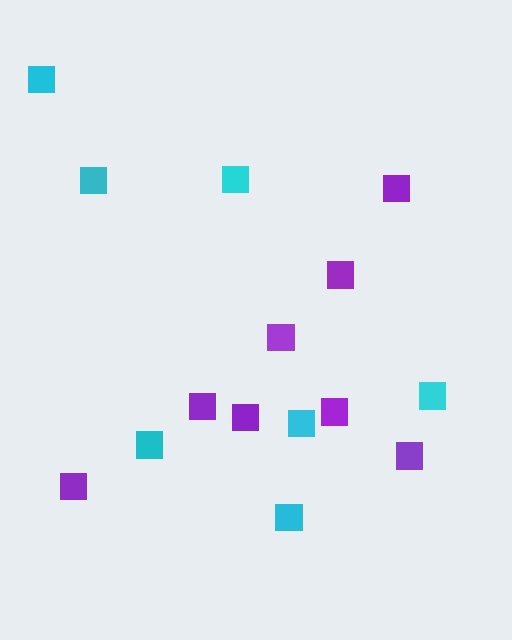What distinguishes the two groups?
There are 2 groups: one group of cyan squares (7) and one group of purple squares (8).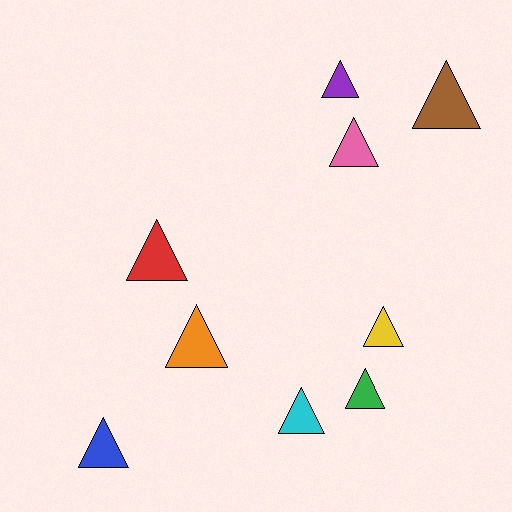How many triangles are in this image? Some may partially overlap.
There are 9 triangles.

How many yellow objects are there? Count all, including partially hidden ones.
There is 1 yellow object.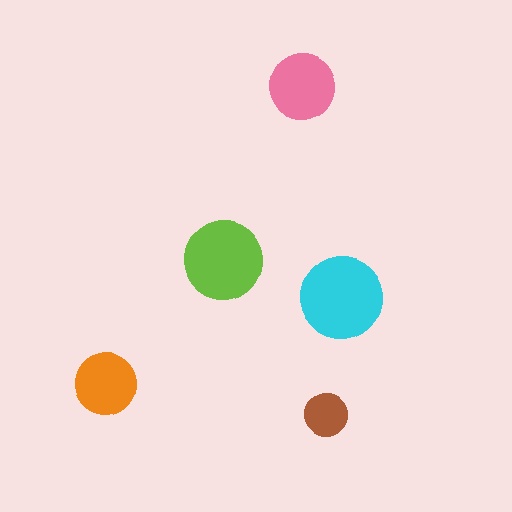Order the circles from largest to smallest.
the cyan one, the lime one, the pink one, the orange one, the brown one.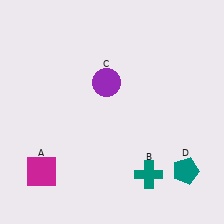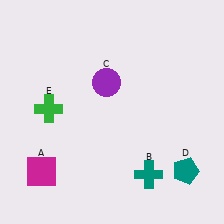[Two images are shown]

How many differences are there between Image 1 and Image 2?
There is 1 difference between the two images.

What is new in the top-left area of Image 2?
A green cross (E) was added in the top-left area of Image 2.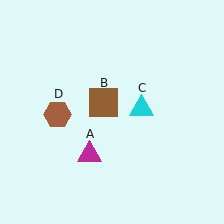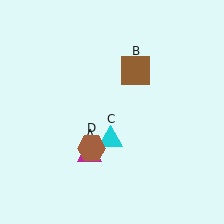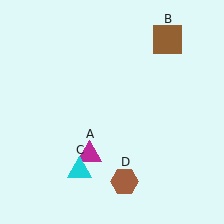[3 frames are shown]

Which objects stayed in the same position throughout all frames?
Magenta triangle (object A) remained stationary.